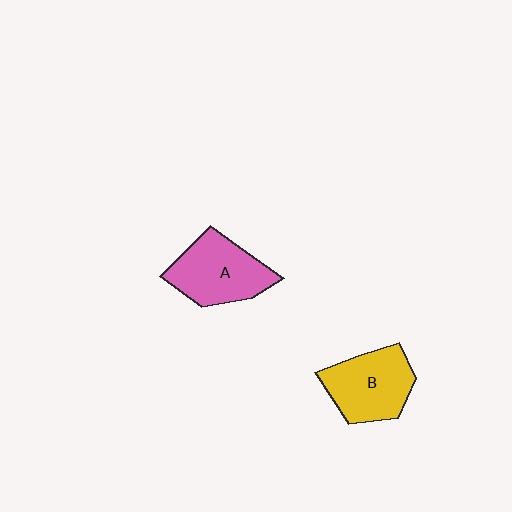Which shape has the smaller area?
Shape B (yellow).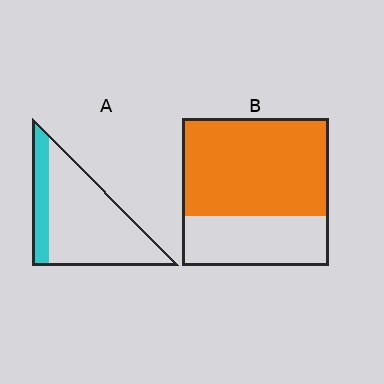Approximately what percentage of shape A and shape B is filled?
A is approximately 20% and B is approximately 65%.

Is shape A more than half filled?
No.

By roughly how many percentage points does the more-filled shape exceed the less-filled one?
By roughly 45 percentage points (B over A).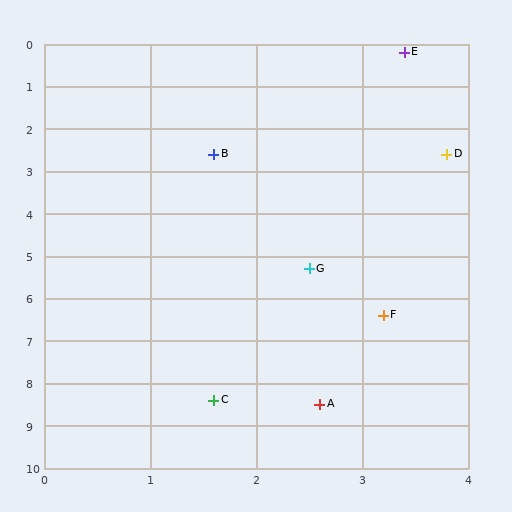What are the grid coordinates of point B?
Point B is at approximately (1.6, 2.6).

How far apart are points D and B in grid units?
Points D and B are about 2.2 grid units apart.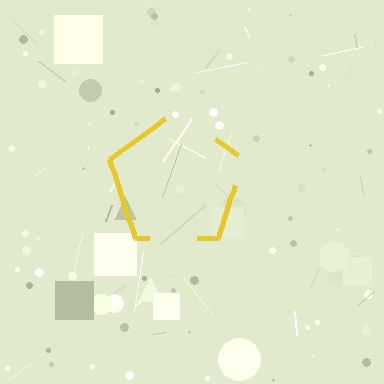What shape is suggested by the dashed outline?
The dashed outline suggests a pentagon.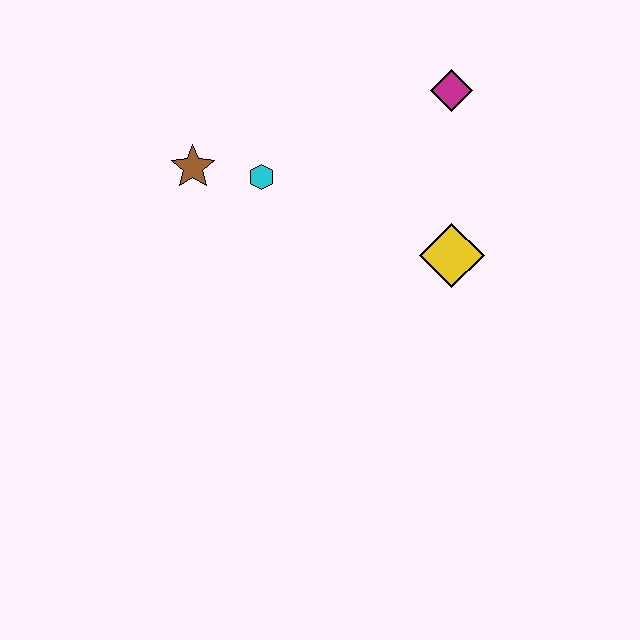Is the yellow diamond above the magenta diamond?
No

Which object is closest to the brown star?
The cyan hexagon is closest to the brown star.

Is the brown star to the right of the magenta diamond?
No